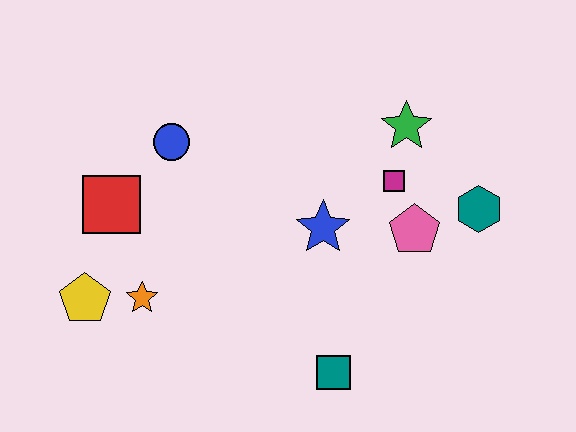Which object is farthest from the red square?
The teal hexagon is farthest from the red square.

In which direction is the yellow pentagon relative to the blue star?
The yellow pentagon is to the left of the blue star.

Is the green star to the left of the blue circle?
No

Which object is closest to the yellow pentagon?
The orange star is closest to the yellow pentagon.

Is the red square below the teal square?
No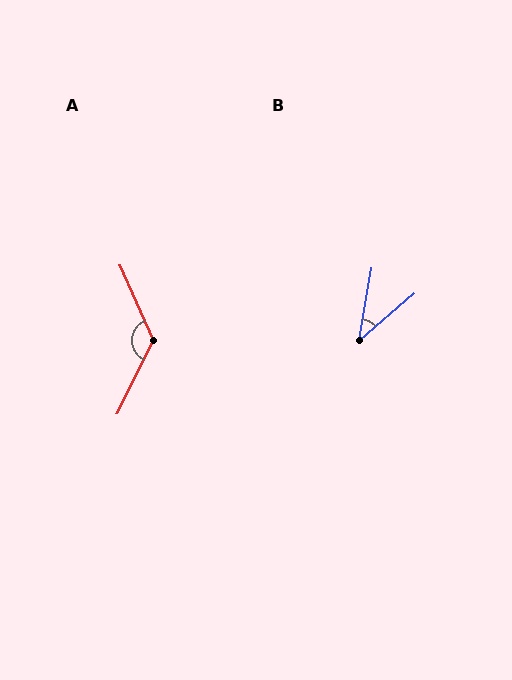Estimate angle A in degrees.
Approximately 130 degrees.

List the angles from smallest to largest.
B (40°), A (130°).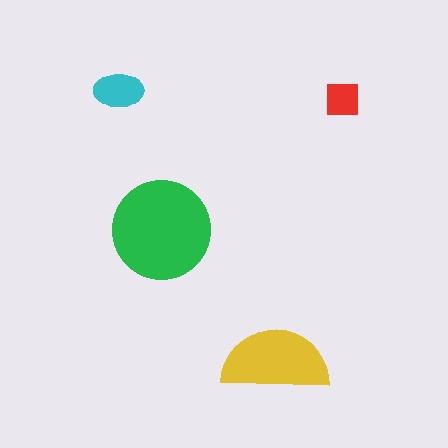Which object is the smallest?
The red square.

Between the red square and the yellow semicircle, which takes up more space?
The yellow semicircle.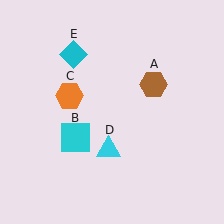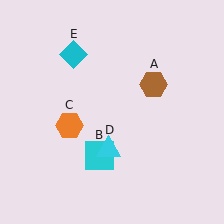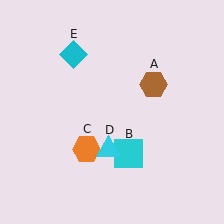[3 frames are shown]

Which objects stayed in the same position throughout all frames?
Brown hexagon (object A) and cyan triangle (object D) and cyan diamond (object E) remained stationary.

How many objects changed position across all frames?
2 objects changed position: cyan square (object B), orange hexagon (object C).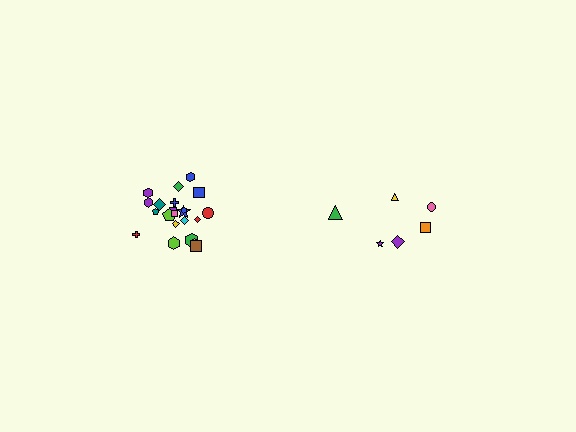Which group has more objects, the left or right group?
The left group.